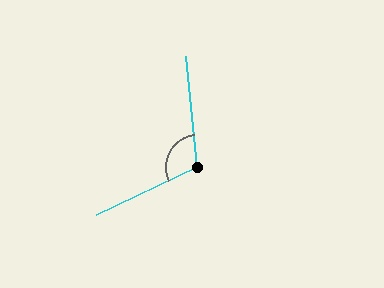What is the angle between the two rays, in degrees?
Approximately 110 degrees.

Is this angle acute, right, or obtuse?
It is obtuse.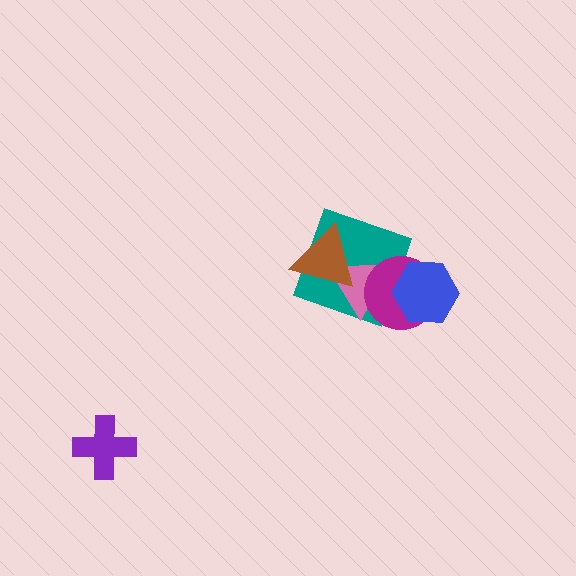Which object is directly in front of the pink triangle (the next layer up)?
The magenta circle is directly in front of the pink triangle.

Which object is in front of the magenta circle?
The blue hexagon is in front of the magenta circle.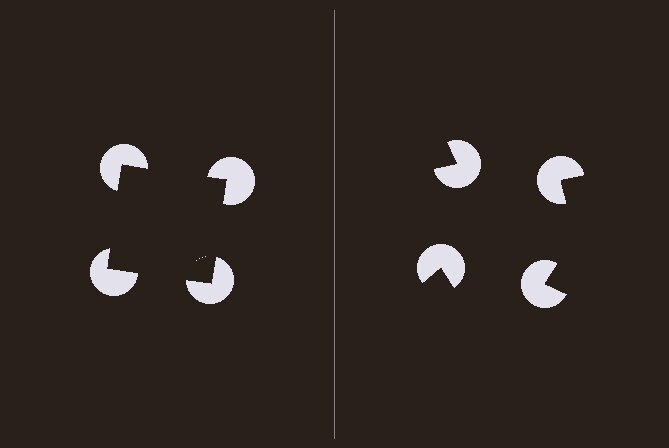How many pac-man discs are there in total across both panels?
8 — 4 on each side.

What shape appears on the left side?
An illusory square.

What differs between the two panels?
The pac-man discs are positioned identically on both sides; only the wedge orientations differ. On the left they align to a square; on the right they are misaligned.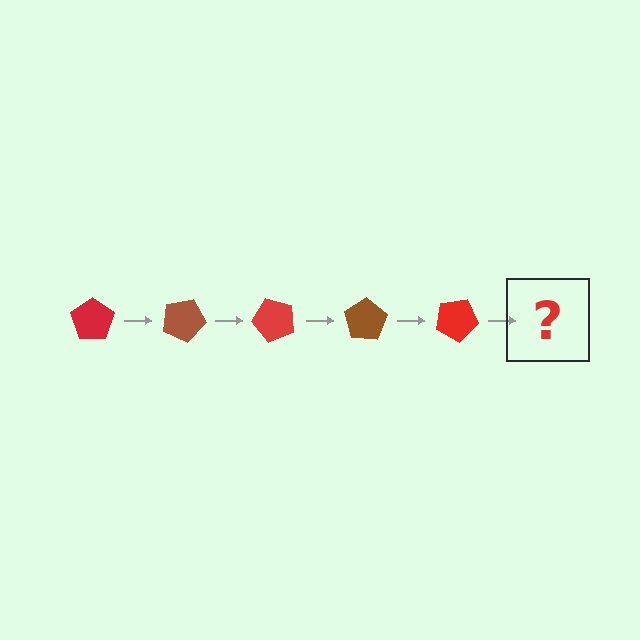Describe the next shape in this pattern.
It should be a brown pentagon, rotated 125 degrees from the start.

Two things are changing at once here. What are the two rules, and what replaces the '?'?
The two rules are that it rotates 25 degrees each step and the color cycles through red and brown. The '?' should be a brown pentagon, rotated 125 degrees from the start.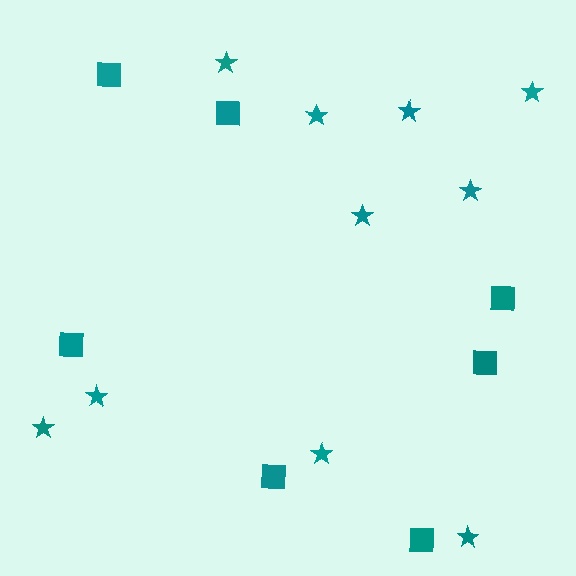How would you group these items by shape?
There are 2 groups: one group of squares (7) and one group of stars (10).